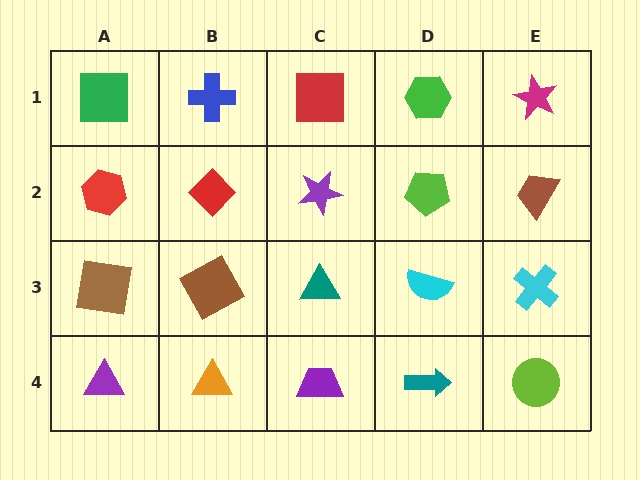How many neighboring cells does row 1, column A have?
2.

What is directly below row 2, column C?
A teal triangle.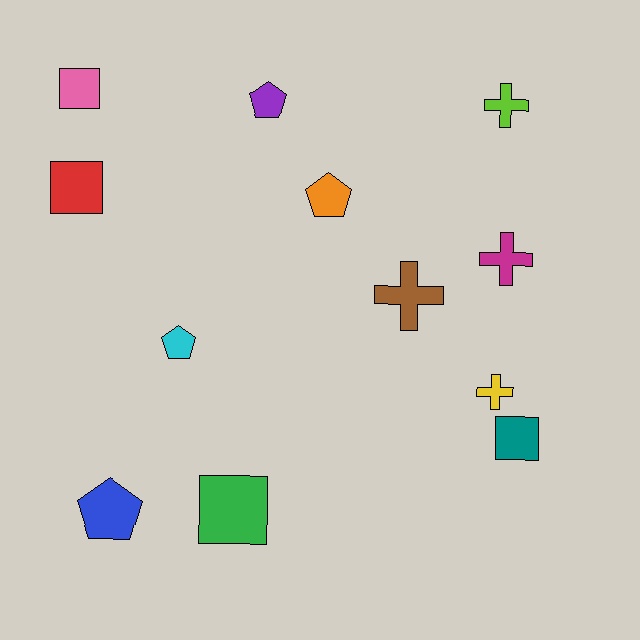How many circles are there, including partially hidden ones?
There are no circles.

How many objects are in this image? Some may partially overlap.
There are 12 objects.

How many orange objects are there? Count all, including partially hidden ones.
There is 1 orange object.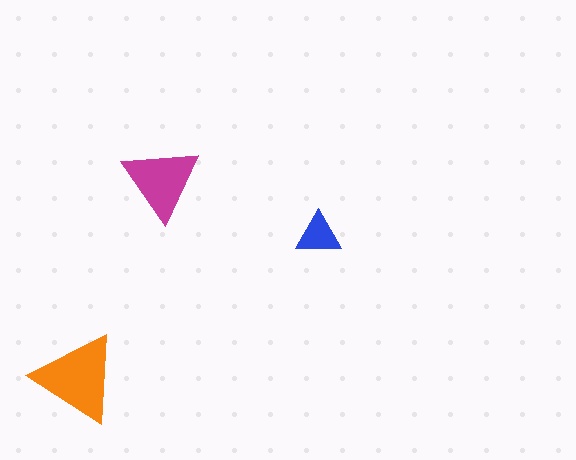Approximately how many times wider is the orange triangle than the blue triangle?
About 2 times wider.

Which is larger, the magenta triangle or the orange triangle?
The orange one.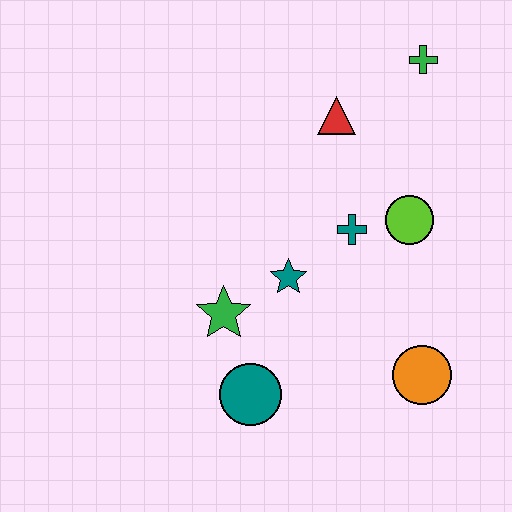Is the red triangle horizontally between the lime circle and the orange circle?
No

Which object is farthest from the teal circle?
The green cross is farthest from the teal circle.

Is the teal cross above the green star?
Yes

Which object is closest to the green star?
The teal star is closest to the green star.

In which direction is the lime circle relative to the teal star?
The lime circle is to the right of the teal star.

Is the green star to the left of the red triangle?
Yes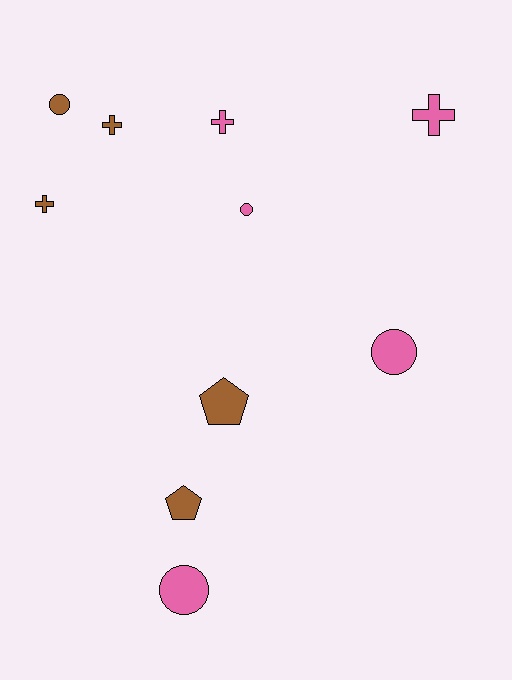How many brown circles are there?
There is 1 brown circle.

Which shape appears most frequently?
Circle, with 4 objects.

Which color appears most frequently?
Pink, with 5 objects.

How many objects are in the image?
There are 10 objects.